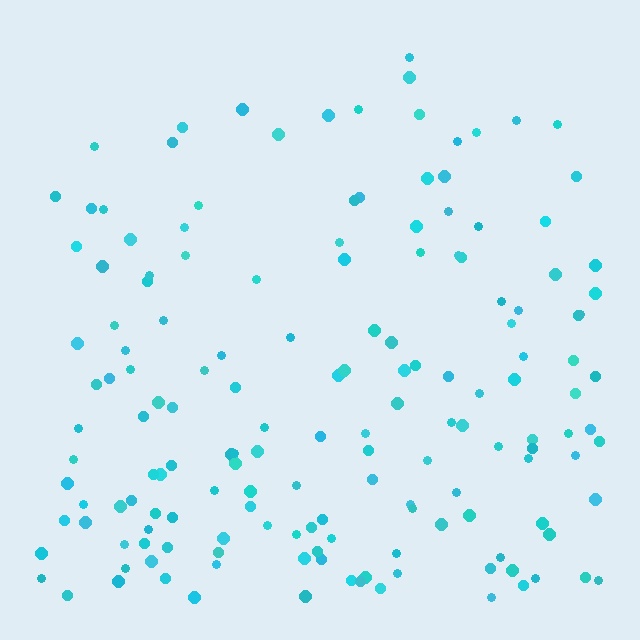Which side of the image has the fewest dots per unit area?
The top.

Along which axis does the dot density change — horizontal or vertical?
Vertical.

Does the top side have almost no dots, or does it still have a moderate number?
Still a moderate number, just noticeably fewer than the bottom.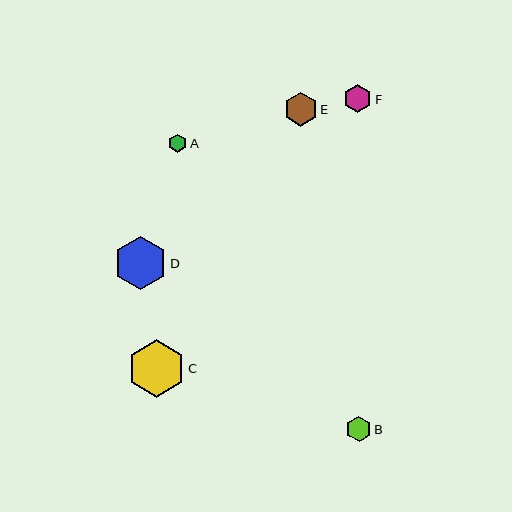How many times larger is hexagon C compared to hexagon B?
Hexagon C is approximately 2.3 times the size of hexagon B.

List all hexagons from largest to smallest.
From largest to smallest: C, D, E, F, B, A.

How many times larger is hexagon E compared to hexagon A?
Hexagon E is approximately 1.8 times the size of hexagon A.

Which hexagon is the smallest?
Hexagon A is the smallest with a size of approximately 18 pixels.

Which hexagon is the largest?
Hexagon C is the largest with a size of approximately 57 pixels.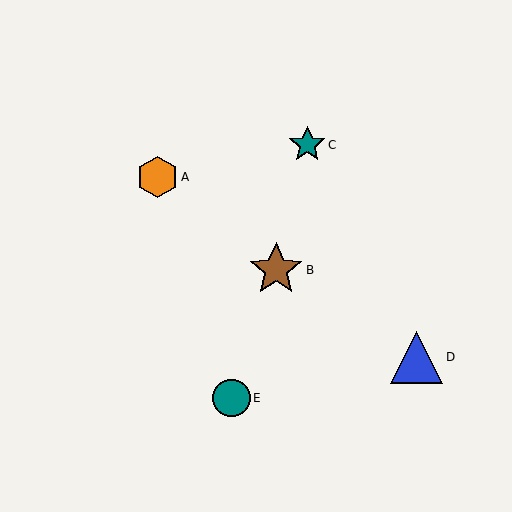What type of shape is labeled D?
Shape D is a blue triangle.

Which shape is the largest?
The brown star (labeled B) is the largest.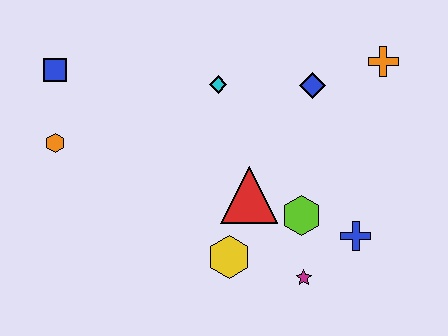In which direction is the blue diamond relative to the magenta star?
The blue diamond is above the magenta star.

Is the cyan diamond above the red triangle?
Yes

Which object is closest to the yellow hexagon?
The red triangle is closest to the yellow hexagon.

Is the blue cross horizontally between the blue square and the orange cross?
Yes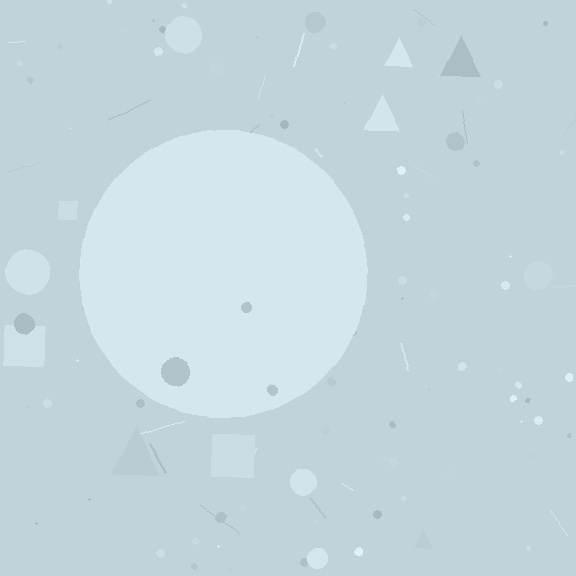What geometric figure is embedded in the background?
A circle is embedded in the background.